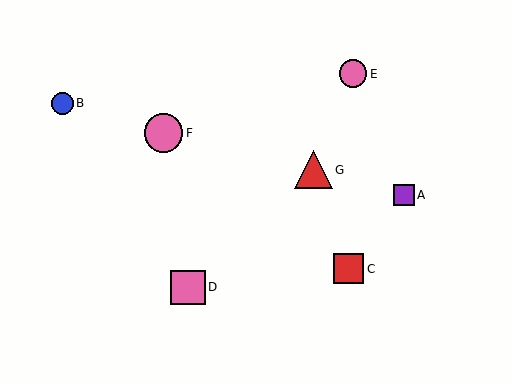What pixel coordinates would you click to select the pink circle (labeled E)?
Click at (353, 74) to select the pink circle E.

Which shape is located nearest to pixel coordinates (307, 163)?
The red triangle (labeled G) at (313, 170) is nearest to that location.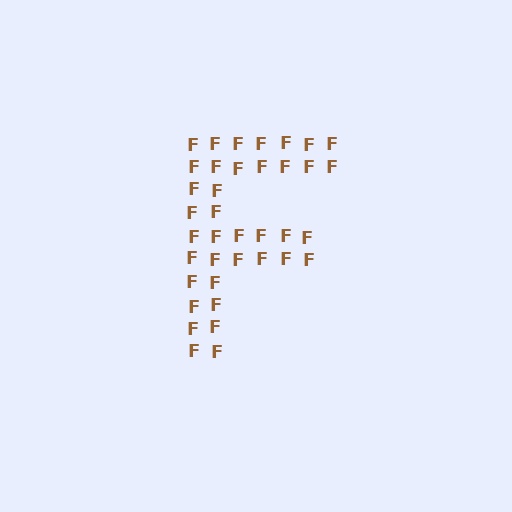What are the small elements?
The small elements are letter F's.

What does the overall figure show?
The overall figure shows the letter F.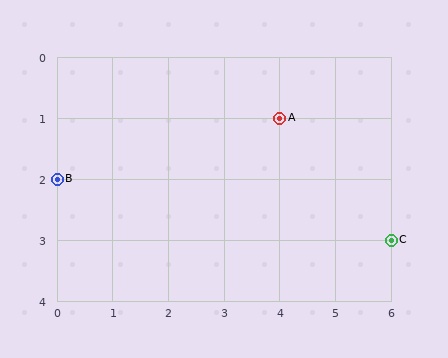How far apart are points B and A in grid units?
Points B and A are 4 columns and 1 row apart (about 4.1 grid units diagonally).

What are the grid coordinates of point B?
Point B is at grid coordinates (0, 2).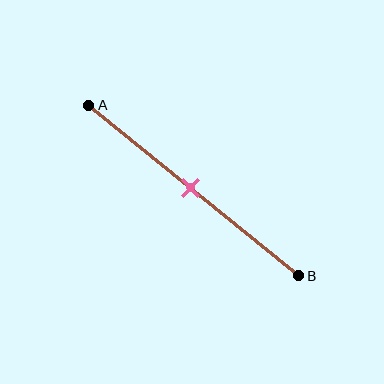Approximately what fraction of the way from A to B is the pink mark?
The pink mark is approximately 50% of the way from A to B.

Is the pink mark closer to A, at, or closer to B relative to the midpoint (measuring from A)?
The pink mark is approximately at the midpoint of segment AB.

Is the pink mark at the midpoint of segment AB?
Yes, the mark is approximately at the midpoint.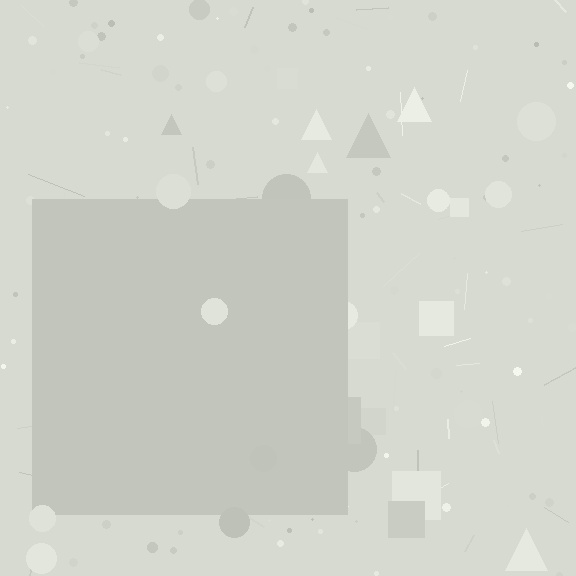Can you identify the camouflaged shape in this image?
The camouflaged shape is a square.